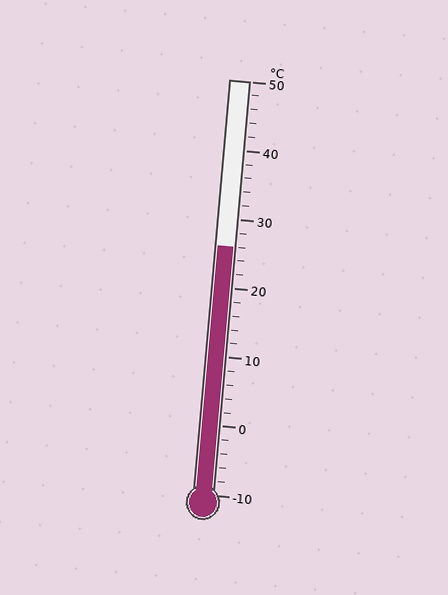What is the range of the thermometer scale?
The thermometer scale ranges from -10°C to 50°C.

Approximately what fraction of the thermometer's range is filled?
The thermometer is filled to approximately 60% of its range.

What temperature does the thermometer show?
The thermometer shows approximately 26°C.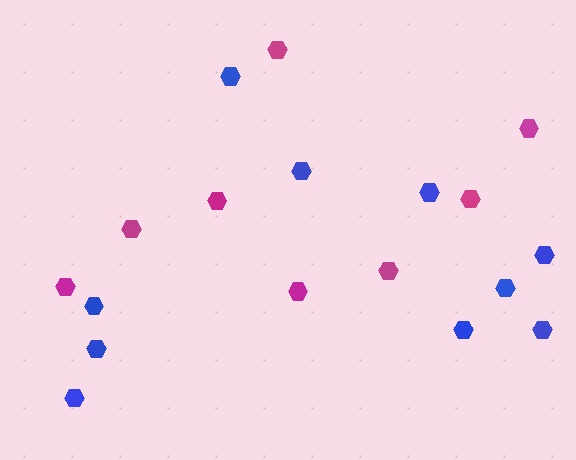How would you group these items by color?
There are 2 groups: one group of blue hexagons (10) and one group of magenta hexagons (8).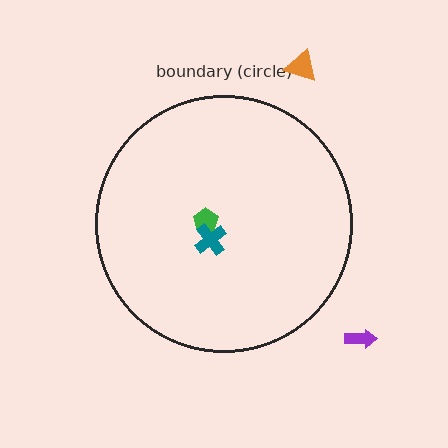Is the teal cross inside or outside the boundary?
Inside.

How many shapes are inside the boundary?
2 inside, 2 outside.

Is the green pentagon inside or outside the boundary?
Inside.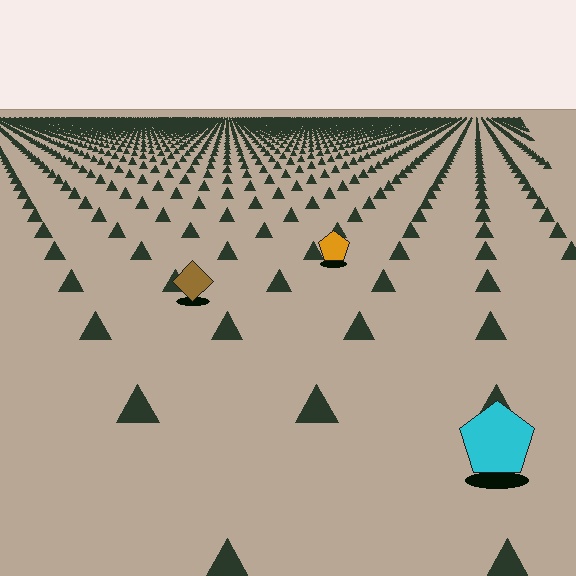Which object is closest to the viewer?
The cyan pentagon is closest. The texture marks near it are larger and more spread out.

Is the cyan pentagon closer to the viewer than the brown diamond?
Yes. The cyan pentagon is closer — you can tell from the texture gradient: the ground texture is coarser near it.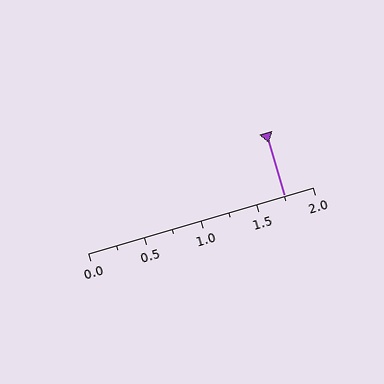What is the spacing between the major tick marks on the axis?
The major ticks are spaced 0.5 apart.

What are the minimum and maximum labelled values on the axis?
The axis runs from 0.0 to 2.0.